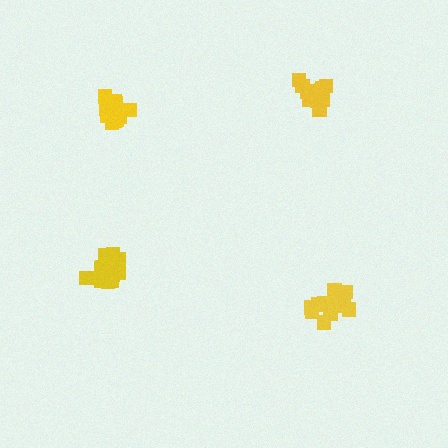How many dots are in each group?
Group 1: 14 dots, Group 2: 14 dots, Group 3: 13 dots, Group 4: 13 dots (54 total).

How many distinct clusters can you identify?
There are 4 distinct clusters.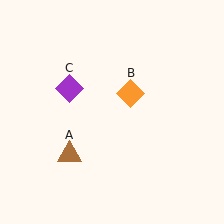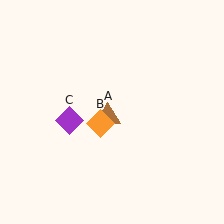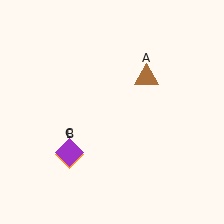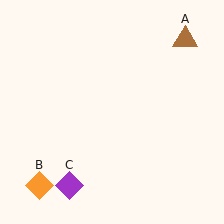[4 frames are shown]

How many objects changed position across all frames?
3 objects changed position: brown triangle (object A), orange diamond (object B), purple diamond (object C).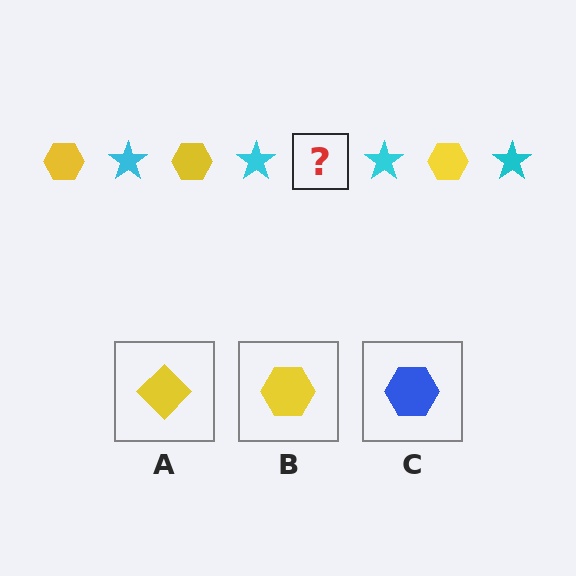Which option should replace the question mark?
Option B.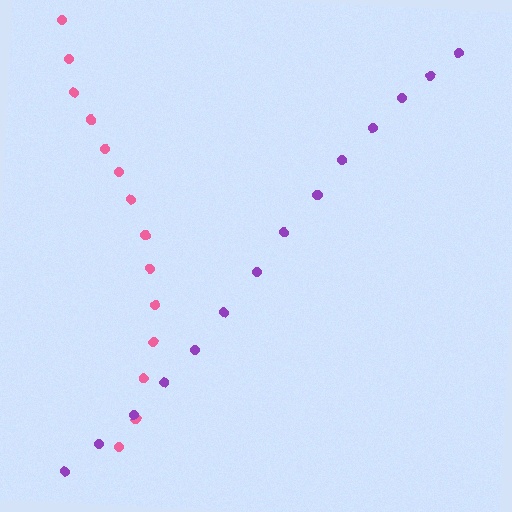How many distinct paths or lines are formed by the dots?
There are 2 distinct paths.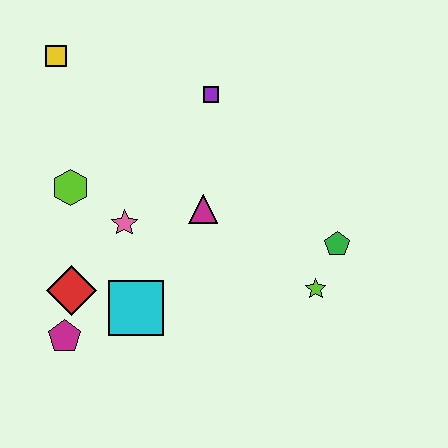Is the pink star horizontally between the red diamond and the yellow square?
No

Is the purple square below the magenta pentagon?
No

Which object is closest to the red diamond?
The magenta pentagon is closest to the red diamond.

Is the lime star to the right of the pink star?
Yes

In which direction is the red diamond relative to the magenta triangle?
The red diamond is to the left of the magenta triangle.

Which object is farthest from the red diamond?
The green pentagon is farthest from the red diamond.